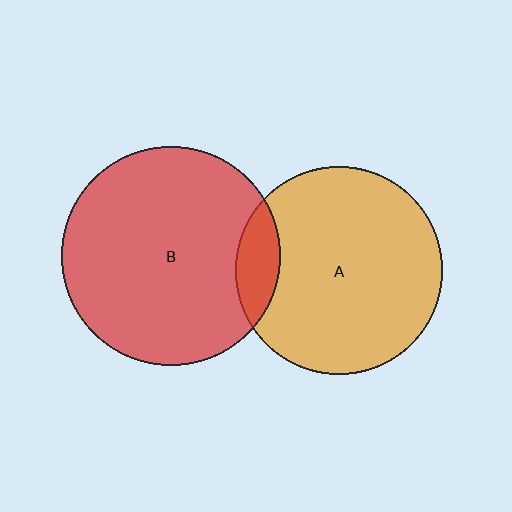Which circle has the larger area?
Circle B (red).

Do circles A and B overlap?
Yes.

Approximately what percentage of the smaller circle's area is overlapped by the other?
Approximately 10%.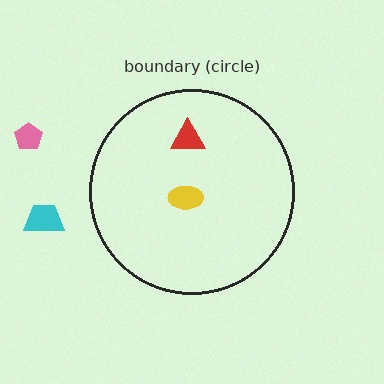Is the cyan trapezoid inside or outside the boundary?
Outside.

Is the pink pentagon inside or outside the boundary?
Outside.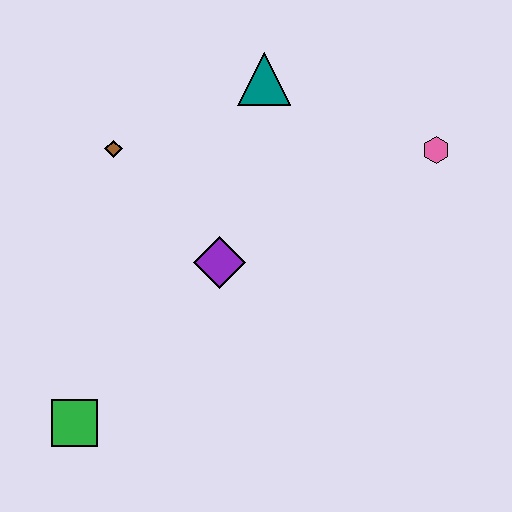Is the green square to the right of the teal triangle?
No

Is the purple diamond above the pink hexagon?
No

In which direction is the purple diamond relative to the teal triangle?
The purple diamond is below the teal triangle.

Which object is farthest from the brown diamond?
The pink hexagon is farthest from the brown diamond.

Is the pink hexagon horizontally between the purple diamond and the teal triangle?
No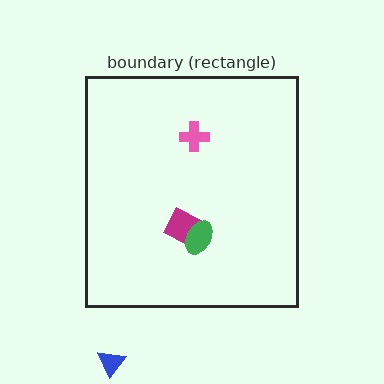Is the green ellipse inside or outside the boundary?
Inside.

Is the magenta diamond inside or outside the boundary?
Inside.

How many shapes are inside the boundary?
3 inside, 1 outside.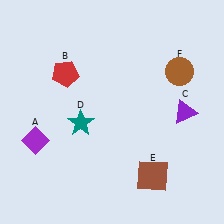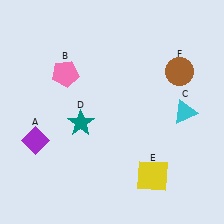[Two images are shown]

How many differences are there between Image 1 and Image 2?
There are 3 differences between the two images.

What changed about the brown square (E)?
In Image 1, E is brown. In Image 2, it changed to yellow.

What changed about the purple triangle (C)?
In Image 1, C is purple. In Image 2, it changed to cyan.